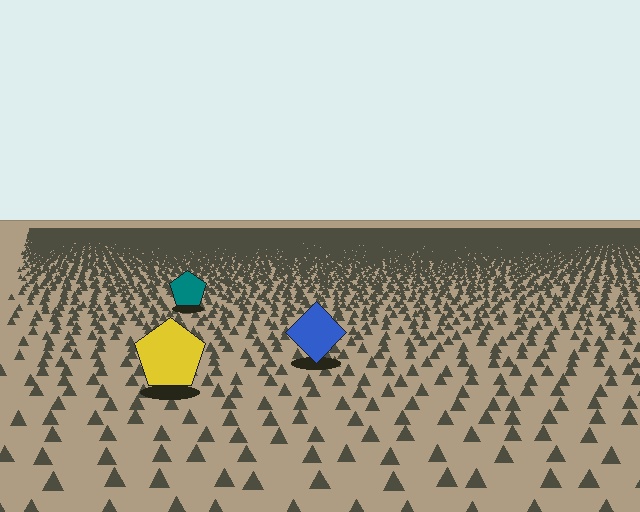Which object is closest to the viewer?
The yellow pentagon is closest. The texture marks near it are larger and more spread out.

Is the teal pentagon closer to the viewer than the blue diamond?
No. The blue diamond is closer — you can tell from the texture gradient: the ground texture is coarser near it.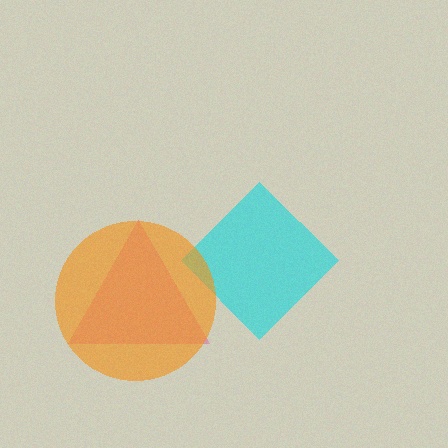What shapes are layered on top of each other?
The layered shapes are: a cyan diamond, a pink triangle, an orange circle.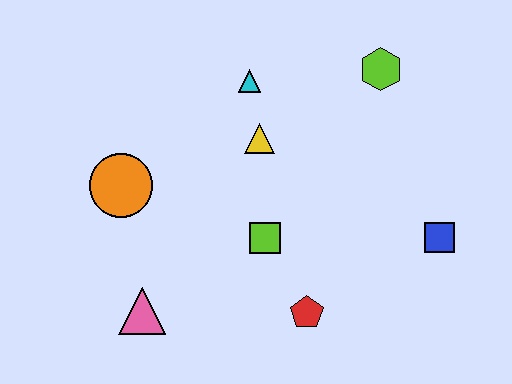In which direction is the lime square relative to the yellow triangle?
The lime square is below the yellow triangle.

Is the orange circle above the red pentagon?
Yes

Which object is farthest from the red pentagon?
The lime hexagon is farthest from the red pentagon.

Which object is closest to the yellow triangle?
The cyan triangle is closest to the yellow triangle.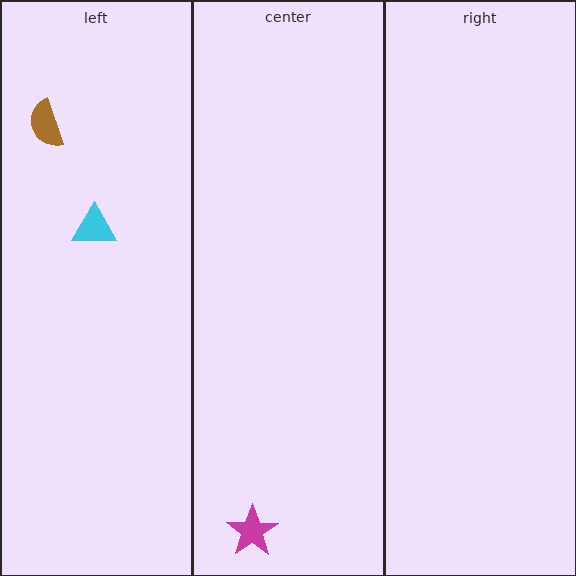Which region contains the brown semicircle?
The left region.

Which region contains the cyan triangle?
The left region.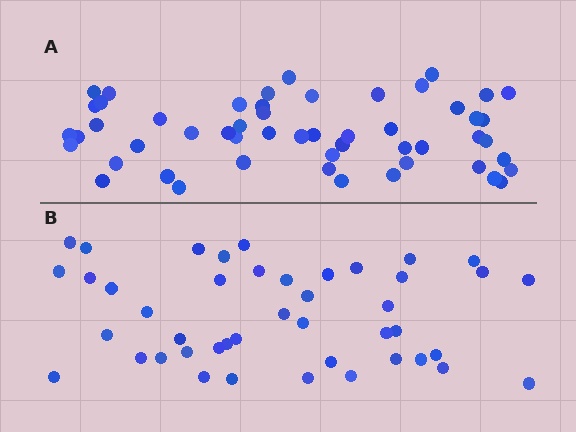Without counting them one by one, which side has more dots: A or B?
Region A (the top region) has more dots.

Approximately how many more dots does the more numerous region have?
Region A has roughly 8 or so more dots than region B.